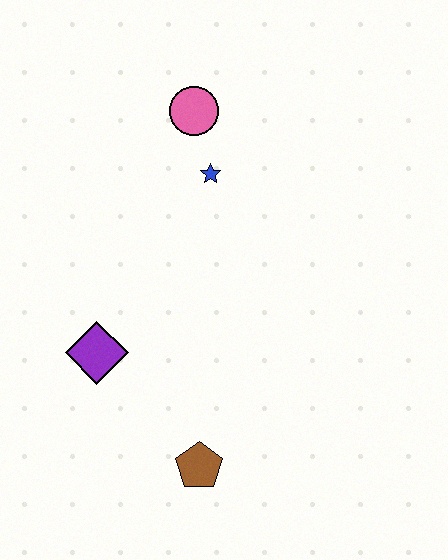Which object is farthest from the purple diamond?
The pink circle is farthest from the purple diamond.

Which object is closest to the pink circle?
The blue star is closest to the pink circle.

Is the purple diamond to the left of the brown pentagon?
Yes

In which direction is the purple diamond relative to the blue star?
The purple diamond is below the blue star.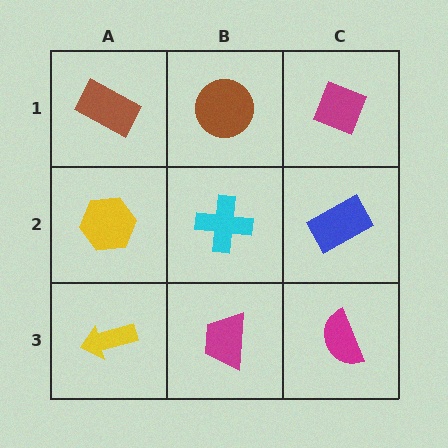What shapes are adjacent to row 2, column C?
A magenta diamond (row 1, column C), a magenta semicircle (row 3, column C), a cyan cross (row 2, column B).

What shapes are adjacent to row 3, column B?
A cyan cross (row 2, column B), a yellow arrow (row 3, column A), a magenta semicircle (row 3, column C).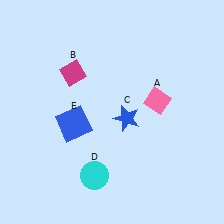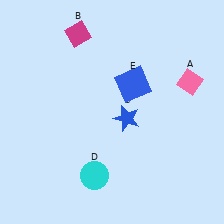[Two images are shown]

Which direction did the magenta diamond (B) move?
The magenta diamond (B) moved up.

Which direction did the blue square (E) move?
The blue square (E) moved right.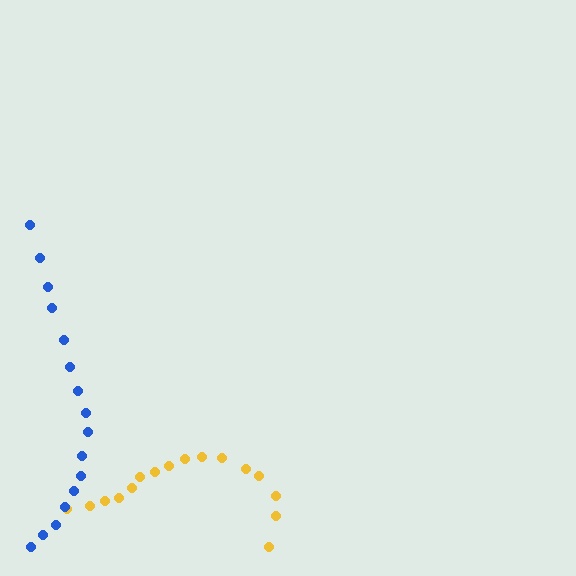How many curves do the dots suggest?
There are 2 distinct paths.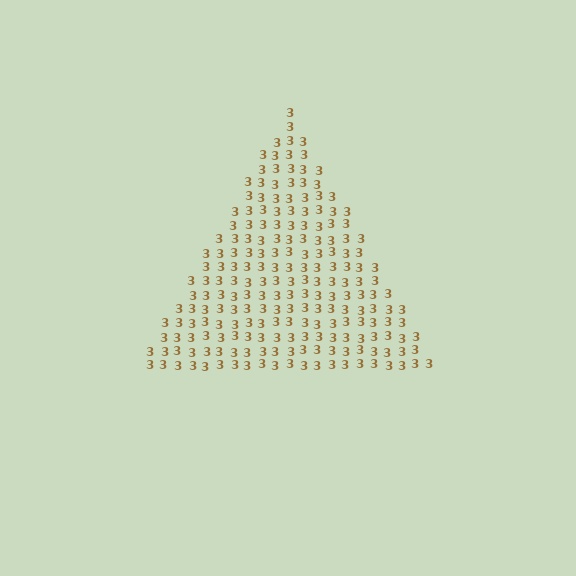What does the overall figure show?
The overall figure shows a triangle.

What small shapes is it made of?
It is made of small digit 3's.